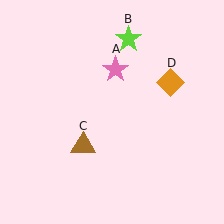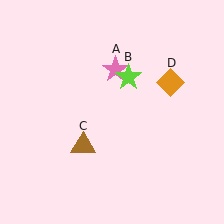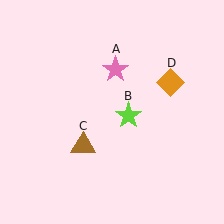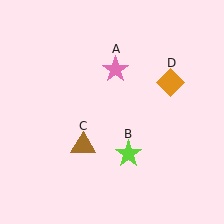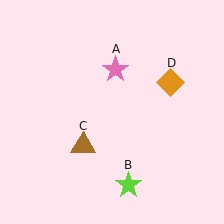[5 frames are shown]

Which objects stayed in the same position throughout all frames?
Pink star (object A) and brown triangle (object C) and orange diamond (object D) remained stationary.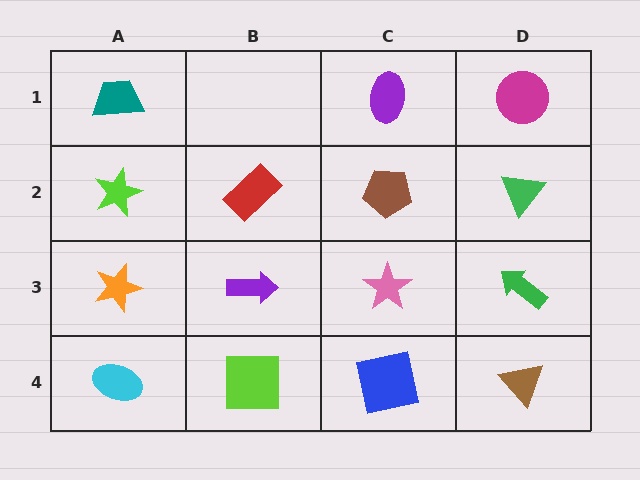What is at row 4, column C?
A blue square.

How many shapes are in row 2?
4 shapes.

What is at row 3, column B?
A purple arrow.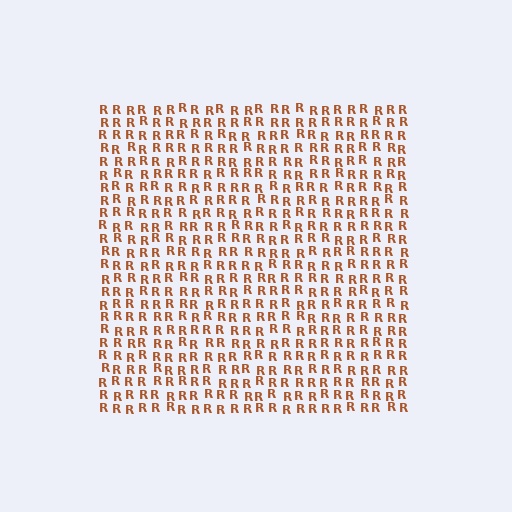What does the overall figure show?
The overall figure shows a square.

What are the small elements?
The small elements are letter R's.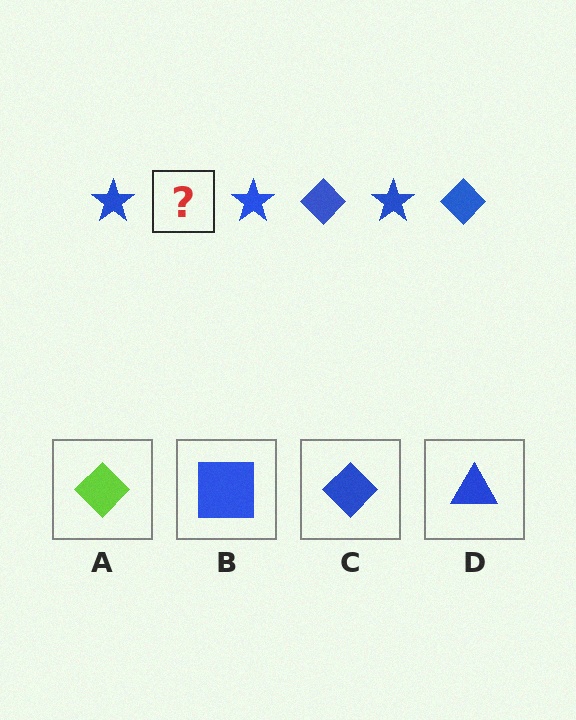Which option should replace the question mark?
Option C.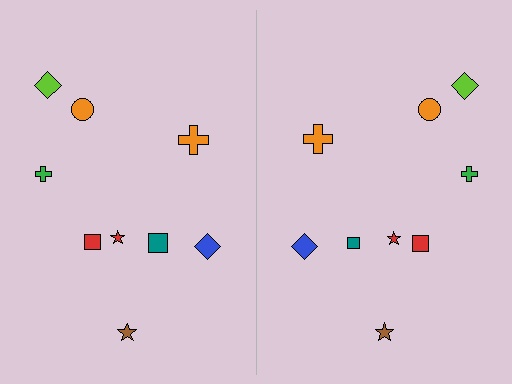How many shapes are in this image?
There are 18 shapes in this image.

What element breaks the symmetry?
The teal square on the right side has a different size than its mirror counterpart.